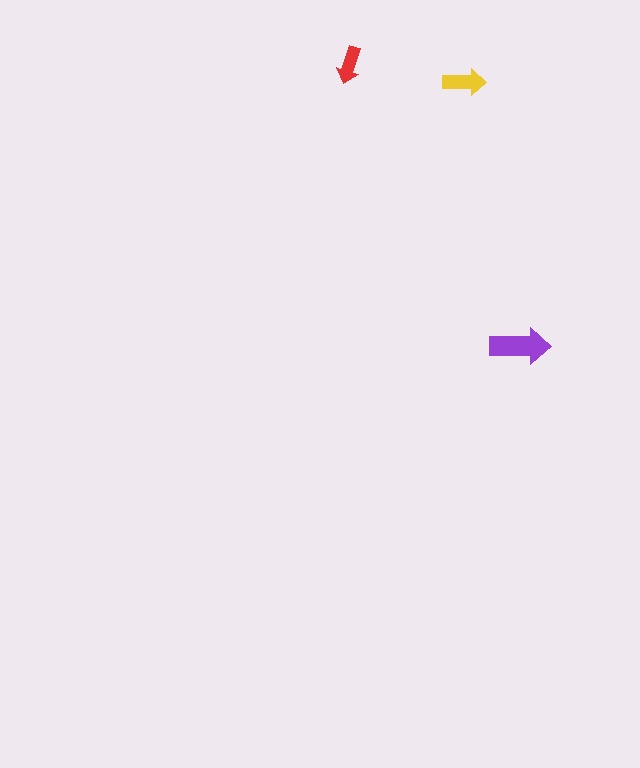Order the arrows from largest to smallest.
the purple one, the yellow one, the red one.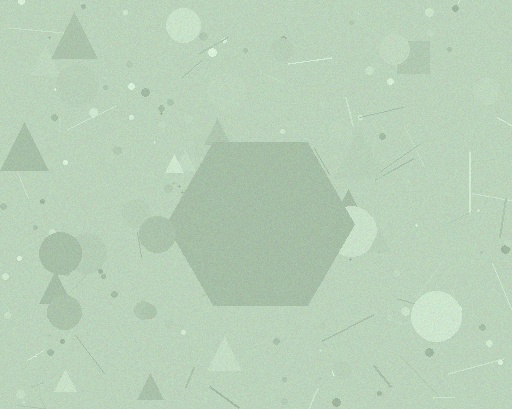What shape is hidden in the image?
A hexagon is hidden in the image.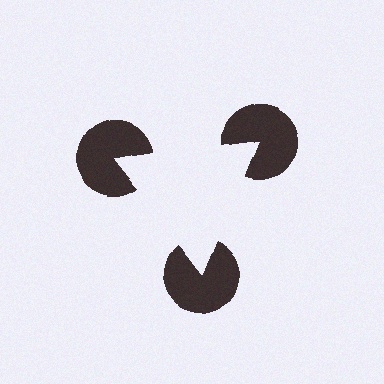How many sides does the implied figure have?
3 sides.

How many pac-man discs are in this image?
There are 3 — one at each vertex of the illusory triangle.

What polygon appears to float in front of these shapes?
An illusory triangle — its edges are inferred from the aligned wedge cuts in the pac-man discs, not physically drawn.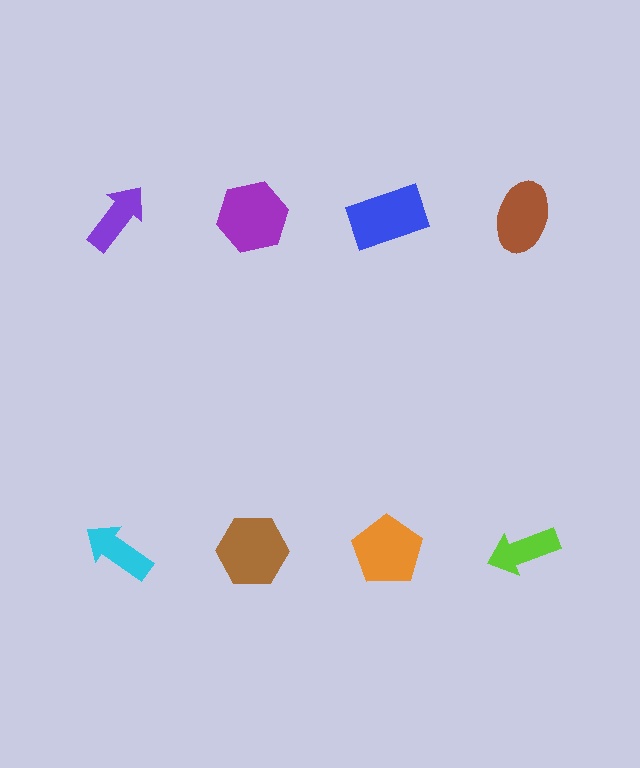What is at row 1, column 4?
A brown ellipse.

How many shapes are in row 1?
4 shapes.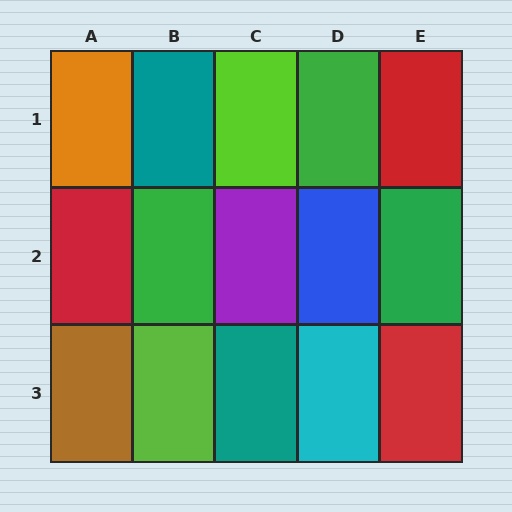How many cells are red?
3 cells are red.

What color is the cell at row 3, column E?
Red.